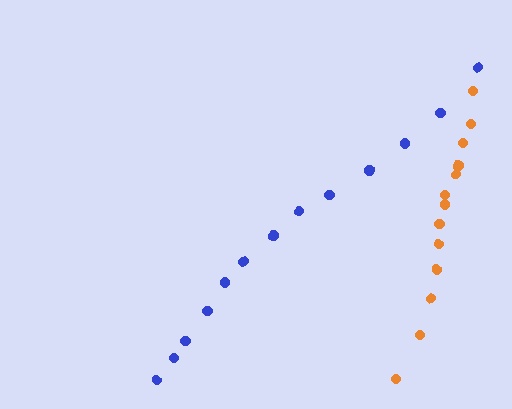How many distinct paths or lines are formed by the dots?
There are 2 distinct paths.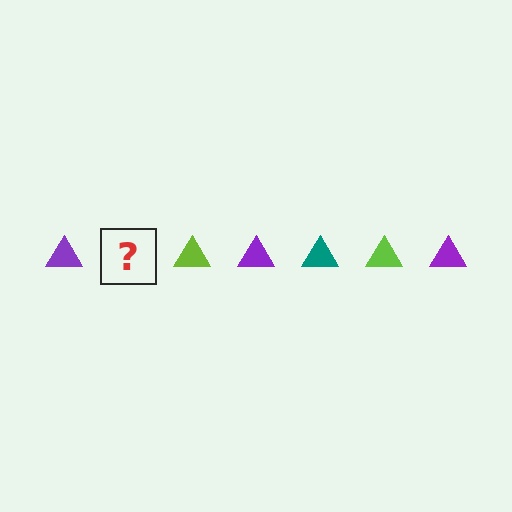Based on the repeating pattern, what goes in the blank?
The blank should be a teal triangle.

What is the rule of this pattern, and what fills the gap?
The rule is that the pattern cycles through purple, teal, lime triangles. The gap should be filled with a teal triangle.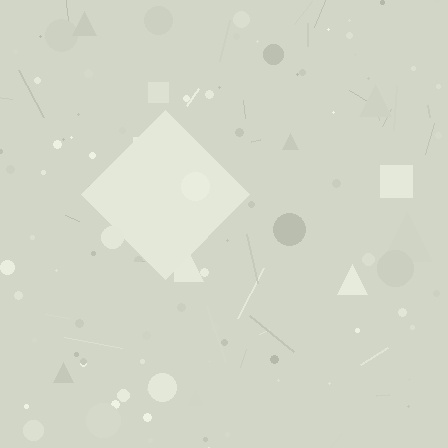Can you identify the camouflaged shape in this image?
The camouflaged shape is a diamond.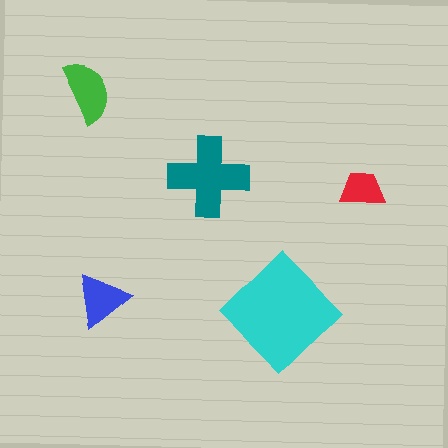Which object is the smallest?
The red trapezoid.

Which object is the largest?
The cyan diamond.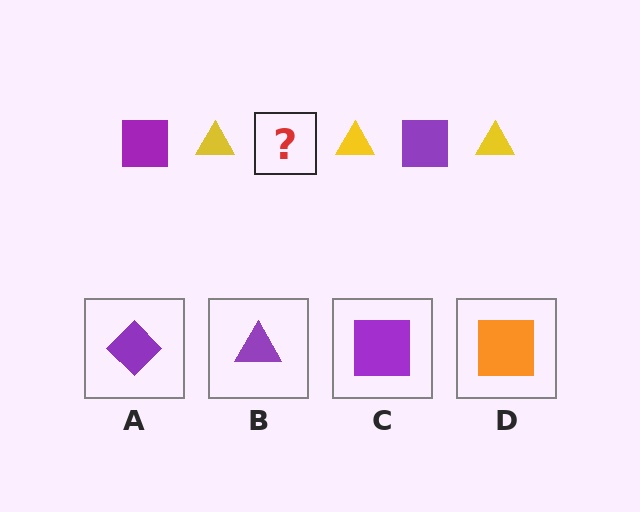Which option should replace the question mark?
Option C.